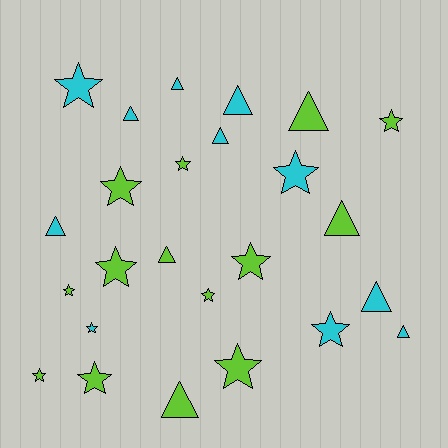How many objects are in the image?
There are 25 objects.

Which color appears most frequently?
Lime, with 14 objects.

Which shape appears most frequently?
Star, with 14 objects.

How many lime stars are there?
There are 10 lime stars.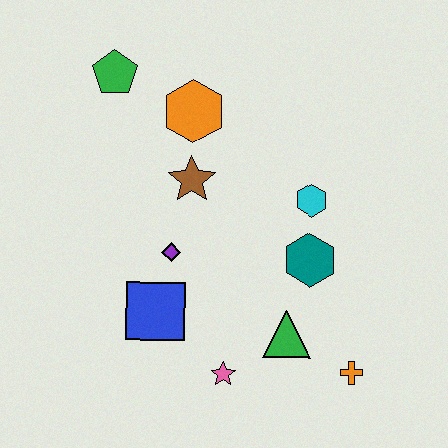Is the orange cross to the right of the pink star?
Yes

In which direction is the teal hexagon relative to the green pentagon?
The teal hexagon is to the right of the green pentagon.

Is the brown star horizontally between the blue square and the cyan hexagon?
Yes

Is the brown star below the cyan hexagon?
No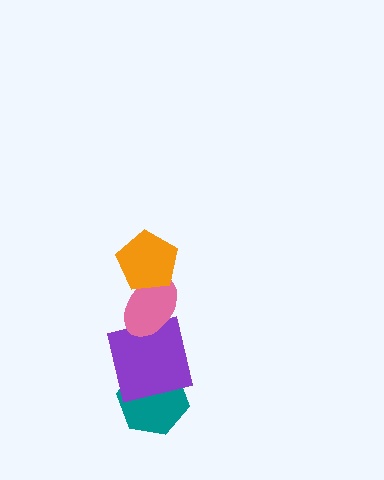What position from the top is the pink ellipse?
The pink ellipse is 2nd from the top.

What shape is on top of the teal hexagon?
The purple square is on top of the teal hexagon.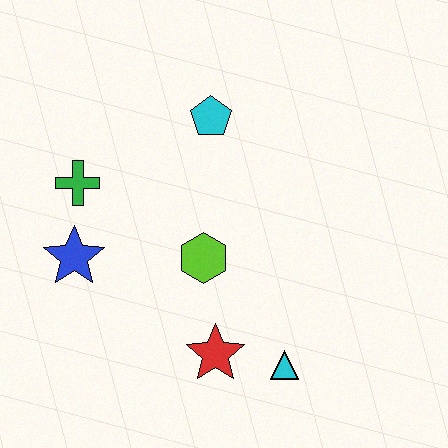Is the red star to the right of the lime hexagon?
Yes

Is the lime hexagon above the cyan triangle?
Yes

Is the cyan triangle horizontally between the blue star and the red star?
No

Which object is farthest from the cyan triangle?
The green cross is farthest from the cyan triangle.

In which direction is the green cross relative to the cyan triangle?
The green cross is to the left of the cyan triangle.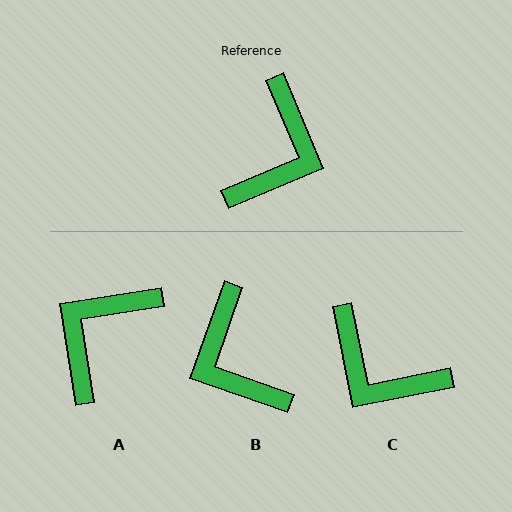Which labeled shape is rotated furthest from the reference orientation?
A, about 166 degrees away.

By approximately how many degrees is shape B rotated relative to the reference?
Approximately 132 degrees clockwise.